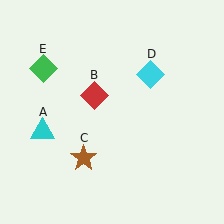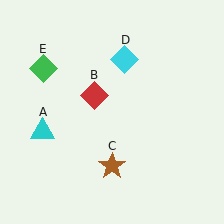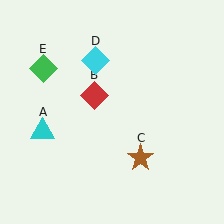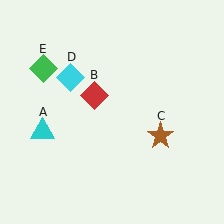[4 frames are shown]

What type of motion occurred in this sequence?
The brown star (object C), cyan diamond (object D) rotated counterclockwise around the center of the scene.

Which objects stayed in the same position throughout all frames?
Cyan triangle (object A) and red diamond (object B) and green diamond (object E) remained stationary.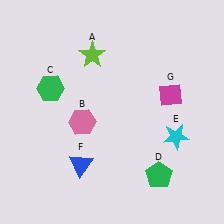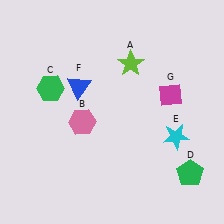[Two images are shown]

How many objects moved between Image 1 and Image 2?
3 objects moved between the two images.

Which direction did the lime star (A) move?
The lime star (A) moved right.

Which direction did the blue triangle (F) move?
The blue triangle (F) moved up.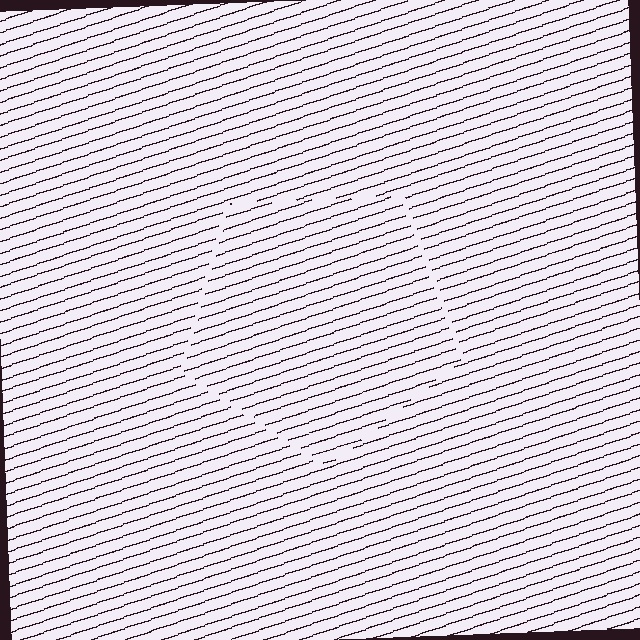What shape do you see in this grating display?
An illusory pentagon. The interior of the shape contains the same grating, shifted by half a period — the contour is defined by the phase discontinuity where line-ends from the inner and outer gratings abut.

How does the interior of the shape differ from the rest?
The interior of the shape contains the same grating, shifted by half a period — the contour is defined by the phase discontinuity where line-ends from the inner and outer gratings abut.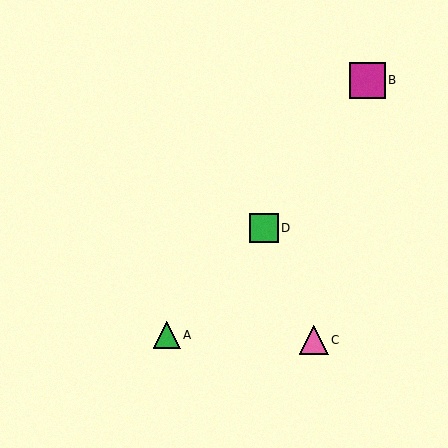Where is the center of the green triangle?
The center of the green triangle is at (167, 335).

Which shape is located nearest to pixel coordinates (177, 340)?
The green triangle (labeled A) at (167, 335) is nearest to that location.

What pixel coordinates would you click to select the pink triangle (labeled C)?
Click at (314, 340) to select the pink triangle C.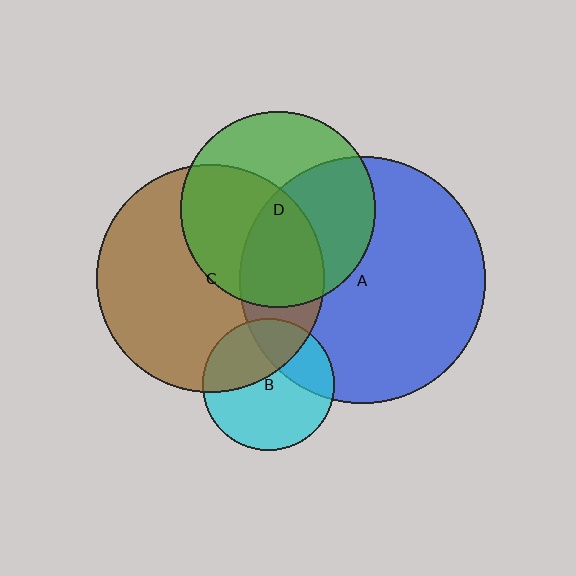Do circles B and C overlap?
Yes.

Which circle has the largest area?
Circle A (blue).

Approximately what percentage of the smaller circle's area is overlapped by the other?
Approximately 35%.